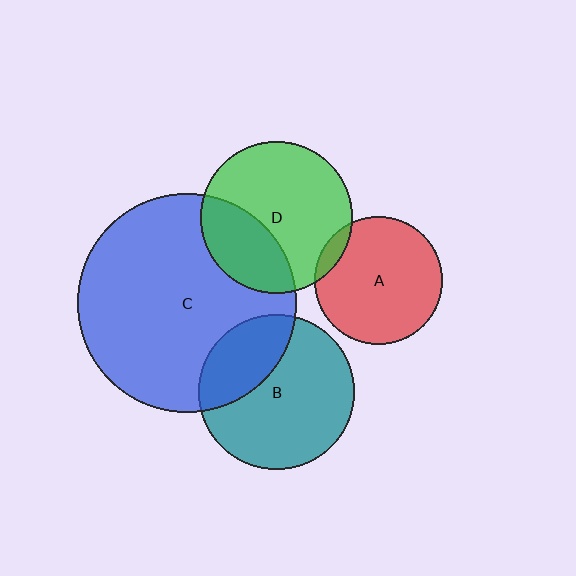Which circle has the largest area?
Circle C (blue).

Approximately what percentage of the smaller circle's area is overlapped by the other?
Approximately 30%.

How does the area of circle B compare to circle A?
Approximately 1.5 times.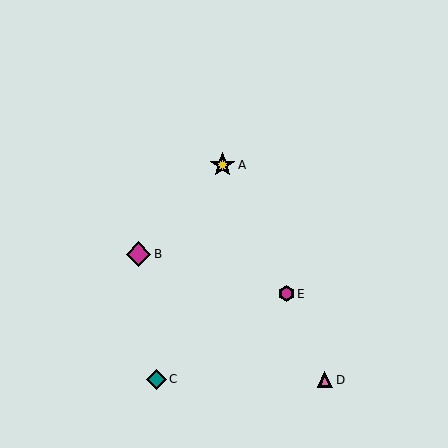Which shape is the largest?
The magenta diamond (labeled B) is the largest.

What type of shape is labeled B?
Shape B is a magenta diamond.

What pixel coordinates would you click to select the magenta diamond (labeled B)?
Click at (138, 254) to select the magenta diamond B.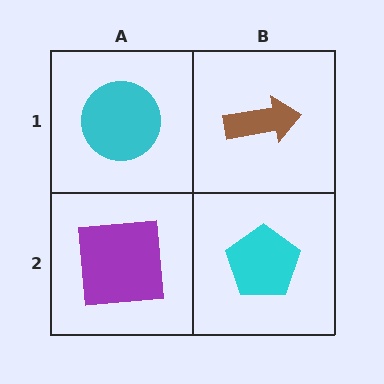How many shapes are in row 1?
2 shapes.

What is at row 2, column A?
A purple square.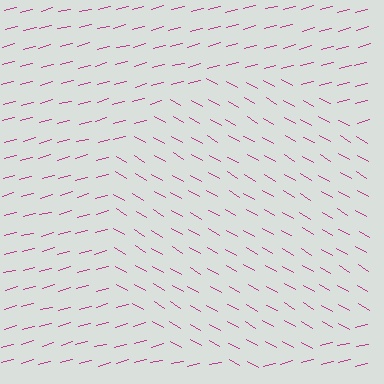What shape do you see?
I see a circle.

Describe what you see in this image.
The image is filled with small magenta line segments. A circle region in the image has lines oriented differently from the surrounding lines, creating a visible texture boundary.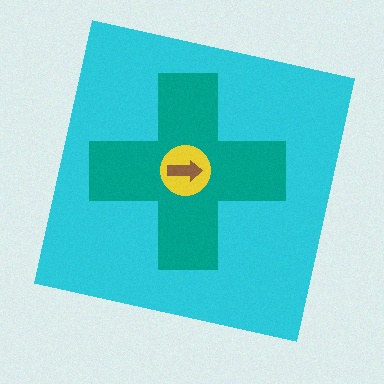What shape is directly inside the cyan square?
The teal cross.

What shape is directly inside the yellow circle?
The brown arrow.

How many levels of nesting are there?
4.